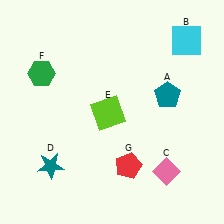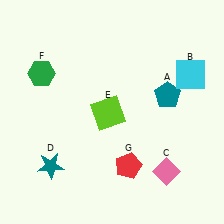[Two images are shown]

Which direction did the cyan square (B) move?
The cyan square (B) moved down.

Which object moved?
The cyan square (B) moved down.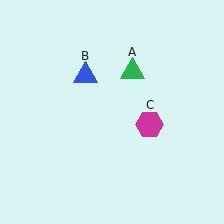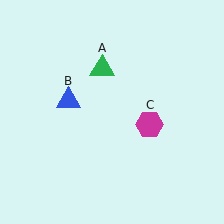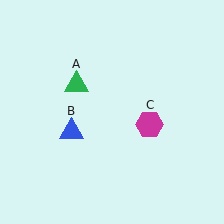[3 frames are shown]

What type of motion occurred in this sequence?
The green triangle (object A), blue triangle (object B) rotated counterclockwise around the center of the scene.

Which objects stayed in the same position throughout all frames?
Magenta hexagon (object C) remained stationary.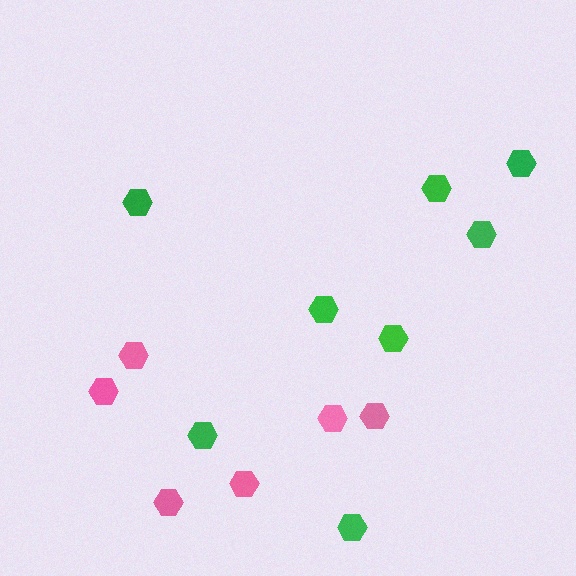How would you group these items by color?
There are 2 groups: one group of green hexagons (8) and one group of pink hexagons (6).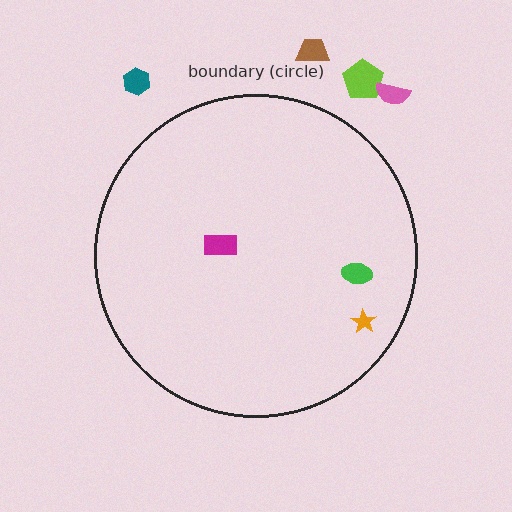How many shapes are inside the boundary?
3 inside, 4 outside.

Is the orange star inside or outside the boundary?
Inside.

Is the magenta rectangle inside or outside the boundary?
Inside.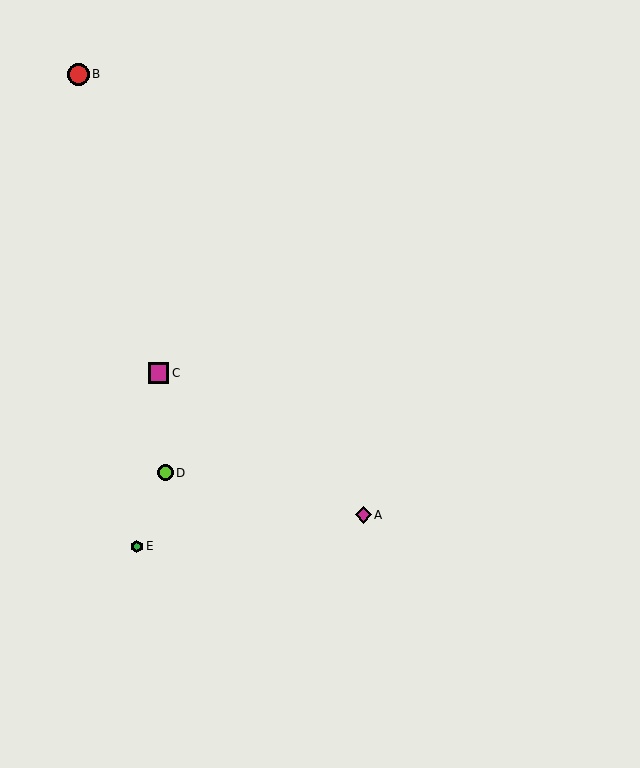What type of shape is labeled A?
Shape A is a magenta diamond.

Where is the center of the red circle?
The center of the red circle is at (78, 74).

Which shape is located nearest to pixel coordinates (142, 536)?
The green hexagon (labeled E) at (137, 546) is nearest to that location.